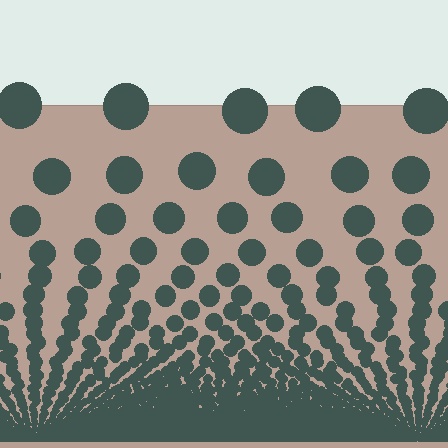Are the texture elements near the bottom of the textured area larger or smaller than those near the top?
Smaller. The gradient is inverted — elements near the bottom are smaller and denser.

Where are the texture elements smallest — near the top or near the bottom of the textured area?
Near the bottom.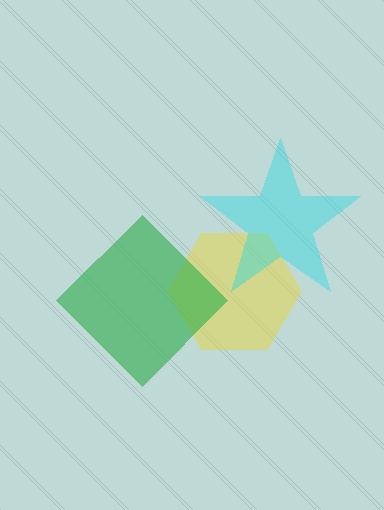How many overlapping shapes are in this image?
There are 3 overlapping shapes in the image.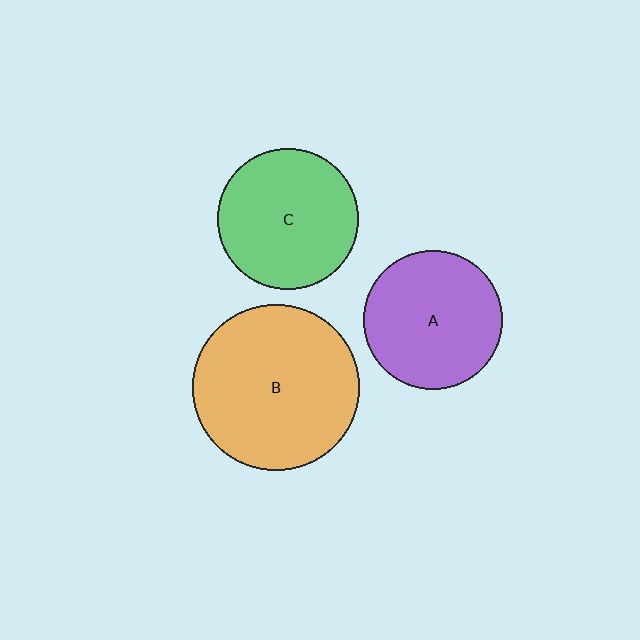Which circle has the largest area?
Circle B (orange).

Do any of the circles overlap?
No, none of the circles overlap.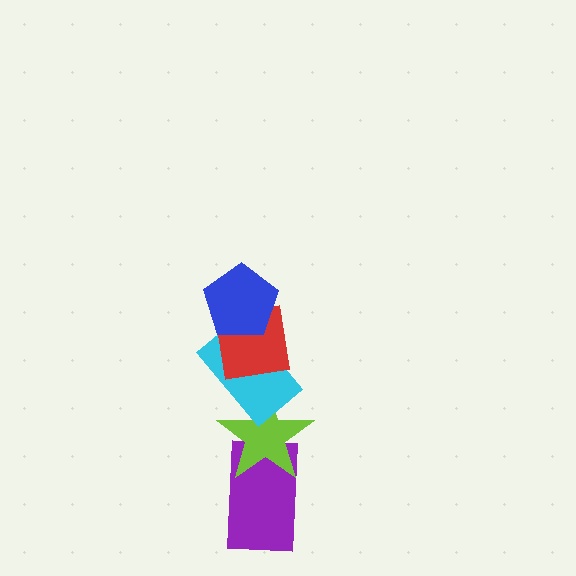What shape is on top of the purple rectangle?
The lime star is on top of the purple rectangle.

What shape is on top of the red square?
The blue pentagon is on top of the red square.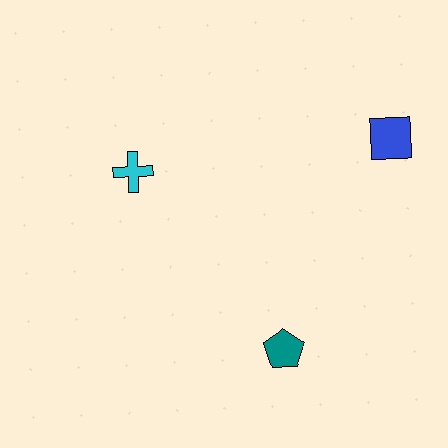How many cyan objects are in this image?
There is 1 cyan object.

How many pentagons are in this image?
There is 1 pentagon.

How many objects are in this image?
There are 3 objects.